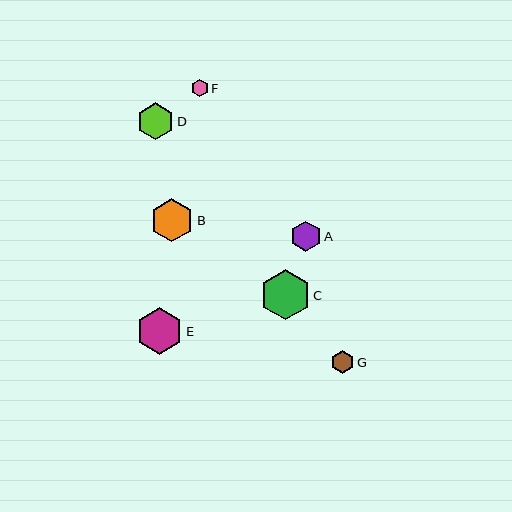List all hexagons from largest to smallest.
From largest to smallest: C, E, B, D, A, G, F.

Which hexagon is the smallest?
Hexagon F is the smallest with a size of approximately 17 pixels.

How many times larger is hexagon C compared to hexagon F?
Hexagon C is approximately 2.8 times the size of hexagon F.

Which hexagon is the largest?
Hexagon C is the largest with a size of approximately 50 pixels.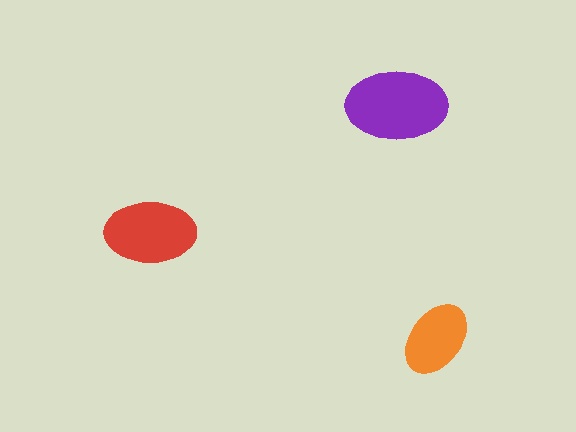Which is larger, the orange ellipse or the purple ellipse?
The purple one.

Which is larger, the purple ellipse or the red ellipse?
The purple one.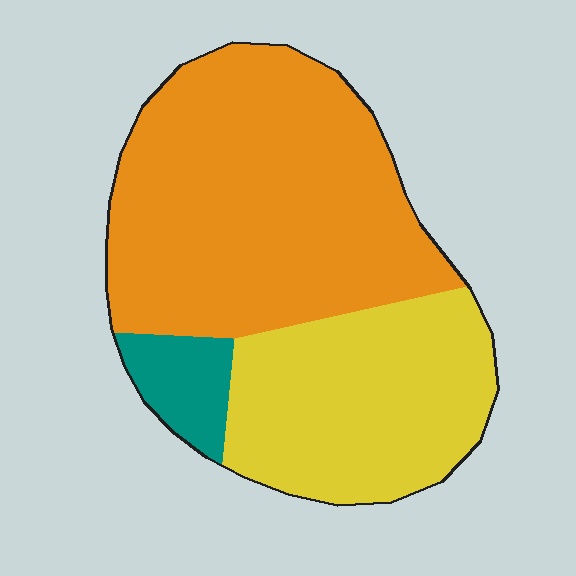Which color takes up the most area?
Orange, at roughly 55%.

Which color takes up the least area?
Teal, at roughly 10%.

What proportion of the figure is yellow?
Yellow covers 35% of the figure.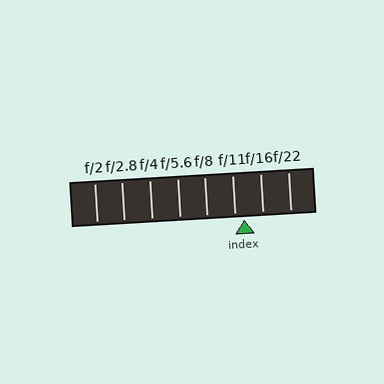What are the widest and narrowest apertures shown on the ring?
The widest aperture shown is f/2 and the narrowest is f/22.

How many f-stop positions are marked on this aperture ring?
There are 8 f-stop positions marked.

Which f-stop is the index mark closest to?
The index mark is closest to f/11.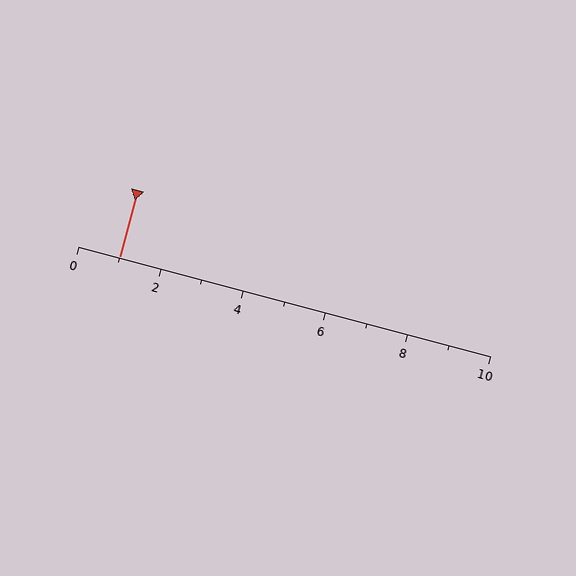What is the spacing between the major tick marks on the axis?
The major ticks are spaced 2 apart.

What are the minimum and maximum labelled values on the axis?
The axis runs from 0 to 10.